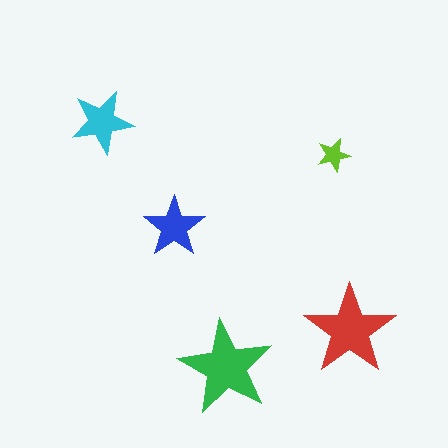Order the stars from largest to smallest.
the green one, the red one, the cyan one, the blue one, the lime one.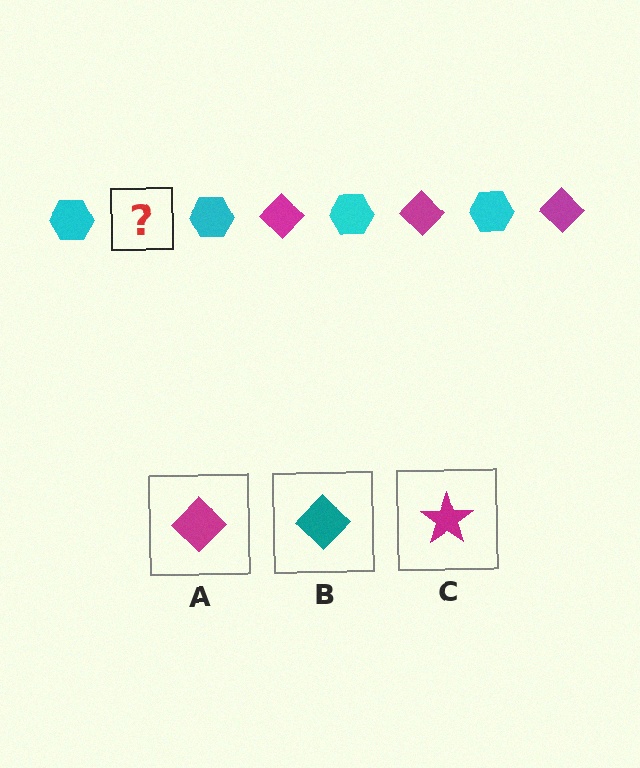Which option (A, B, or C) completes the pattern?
A.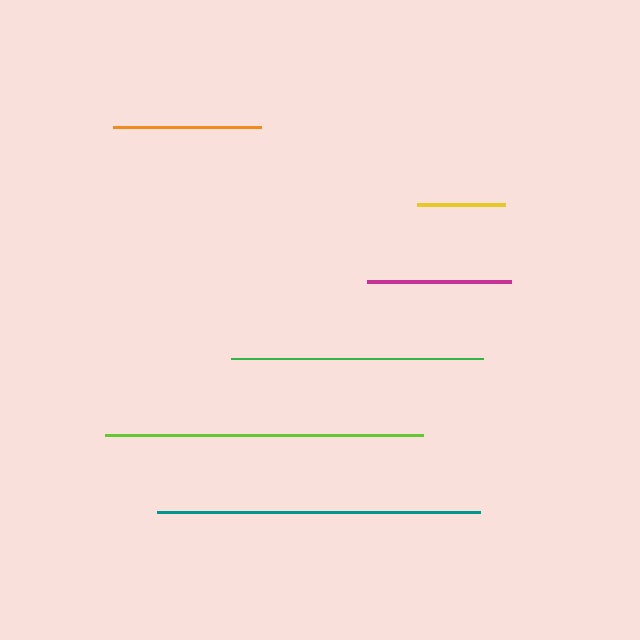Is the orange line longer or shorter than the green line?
The green line is longer than the orange line.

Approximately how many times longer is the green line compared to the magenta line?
The green line is approximately 1.7 times the length of the magenta line.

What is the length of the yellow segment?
The yellow segment is approximately 88 pixels long.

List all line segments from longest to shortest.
From longest to shortest: teal, lime, green, orange, magenta, yellow.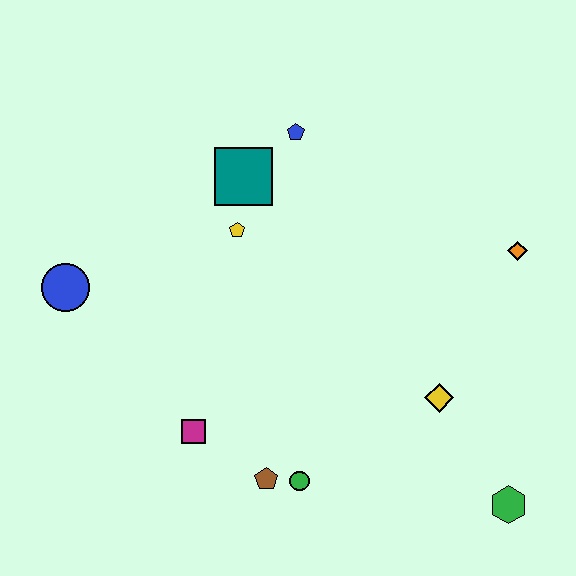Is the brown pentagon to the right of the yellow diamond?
No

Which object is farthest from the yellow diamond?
The blue circle is farthest from the yellow diamond.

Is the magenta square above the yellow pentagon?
No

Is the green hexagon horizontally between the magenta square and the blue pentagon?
No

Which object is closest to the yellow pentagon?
The teal square is closest to the yellow pentagon.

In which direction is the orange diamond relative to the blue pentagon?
The orange diamond is to the right of the blue pentagon.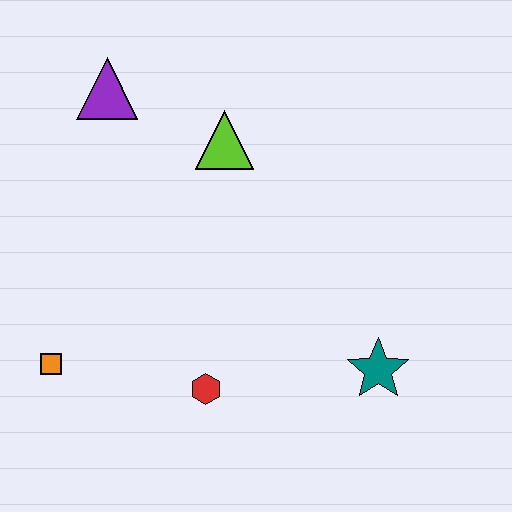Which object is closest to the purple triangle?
The lime triangle is closest to the purple triangle.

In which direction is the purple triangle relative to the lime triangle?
The purple triangle is to the left of the lime triangle.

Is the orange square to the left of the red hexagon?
Yes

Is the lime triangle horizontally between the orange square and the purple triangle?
No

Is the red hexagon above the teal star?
No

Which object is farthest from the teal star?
The purple triangle is farthest from the teal star.